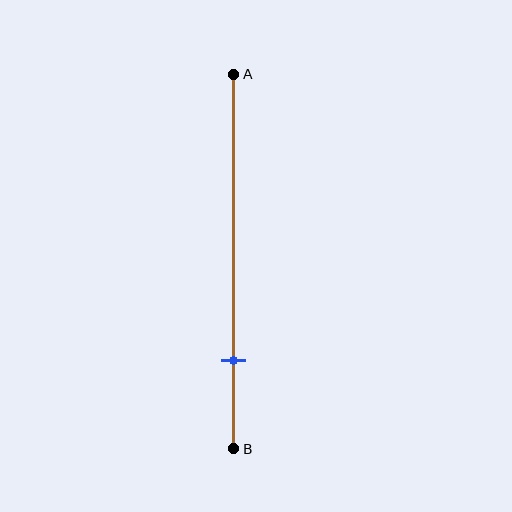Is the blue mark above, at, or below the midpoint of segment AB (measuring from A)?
The blue mark is below the midpoint of segment AB.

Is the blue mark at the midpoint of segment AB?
No, the mark is at about 75% from A, not at the 50% midpoint.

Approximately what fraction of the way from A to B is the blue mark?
The blue mark is approximately 75% of the way from A to B.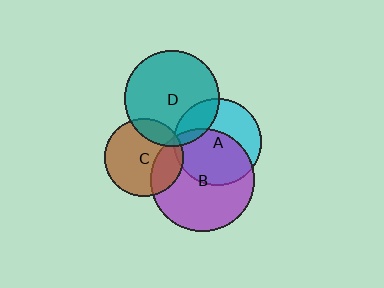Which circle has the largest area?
Circle B (purple).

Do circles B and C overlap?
Yes.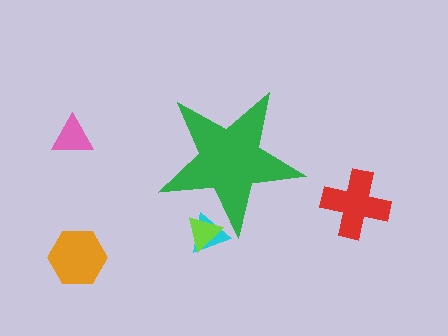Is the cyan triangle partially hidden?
Yes, the cyan triangle is partially hidden behind the green star.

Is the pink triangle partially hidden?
No, the pink triangle is fully visible.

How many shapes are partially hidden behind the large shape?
2 shapes are partially hidden.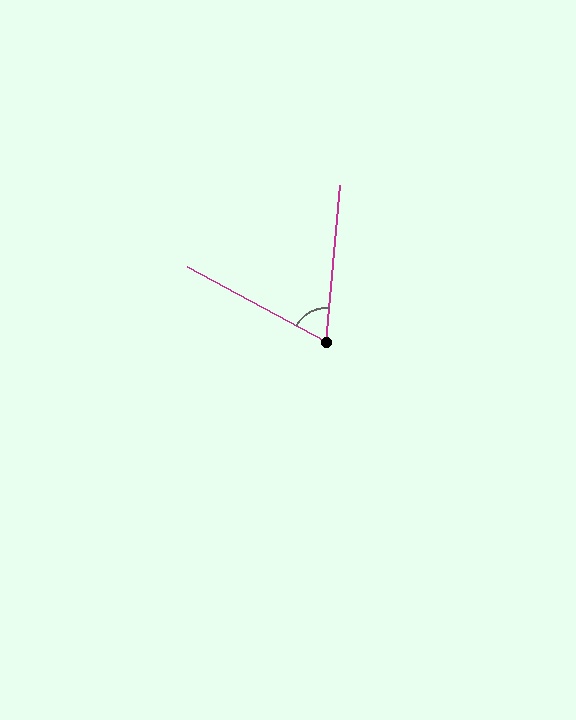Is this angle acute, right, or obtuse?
It is acute.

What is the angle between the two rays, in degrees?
Approximately 67 degrees.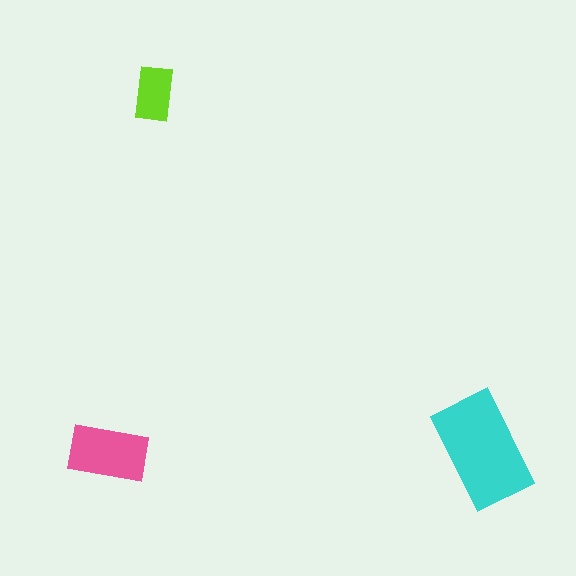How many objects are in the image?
There are 3 objects in the image.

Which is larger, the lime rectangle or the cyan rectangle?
The cyan one.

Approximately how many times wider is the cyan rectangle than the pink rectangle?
About 1.5 times wider.